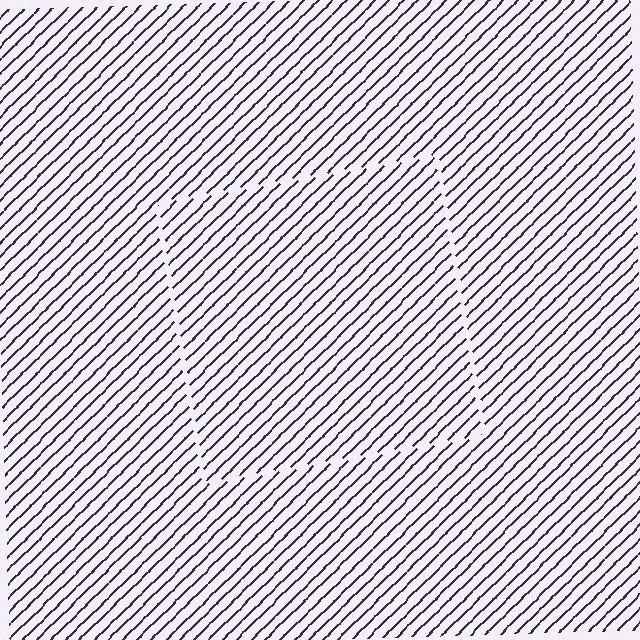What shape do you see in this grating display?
An illusory square. The interior of the shape contains the same grating, shifted by half a period — the contour is defined by the phase discontinuity where line-ends from the inner and outer gratings abut.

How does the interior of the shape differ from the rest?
The interior of the shape contains the same grating, shifted by half a period — the contour is defined by the phase discontinuity where line-ends from the inner and outer gratings abut.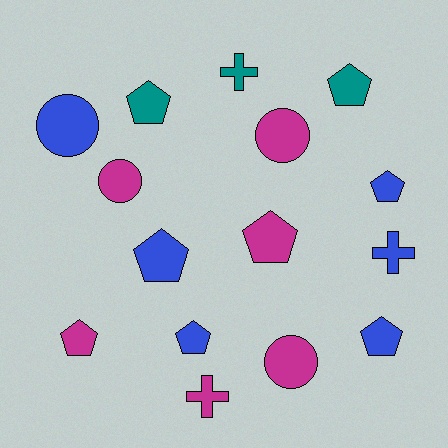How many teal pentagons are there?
There are 2 teal pentagons.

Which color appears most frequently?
Blue, with 6 objects.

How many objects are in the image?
There are 15 objects.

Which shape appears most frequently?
Pentagon, with 8 objects.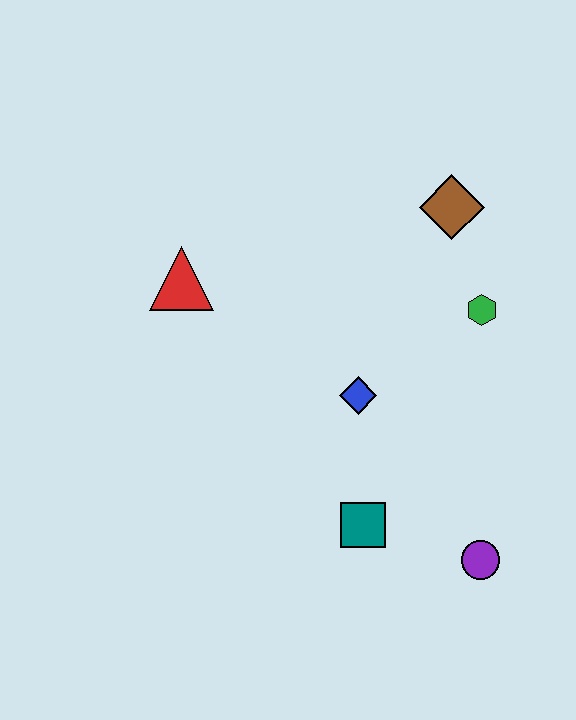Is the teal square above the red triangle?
No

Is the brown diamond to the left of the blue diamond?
No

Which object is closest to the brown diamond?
The green hexagon is closest to the brown diamond.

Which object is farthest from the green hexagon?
The red triangle is farthest from the green hexagon.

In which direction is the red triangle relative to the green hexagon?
The red triangle is to the left of the green hexagon.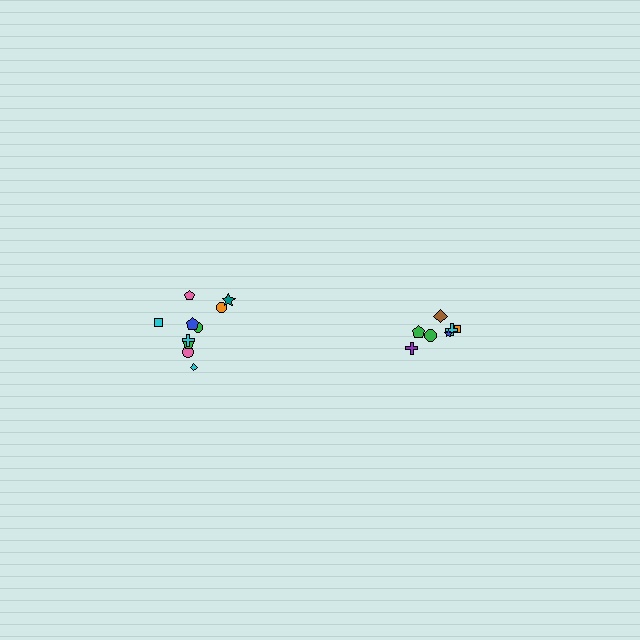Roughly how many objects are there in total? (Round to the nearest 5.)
Roughly 15 objects in total.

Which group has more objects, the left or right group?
The left group.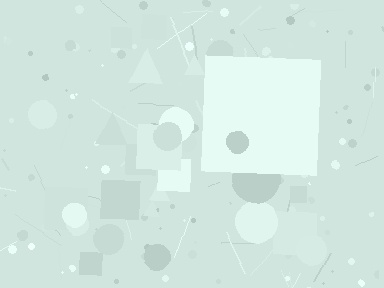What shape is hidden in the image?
A square is hidden in the image.